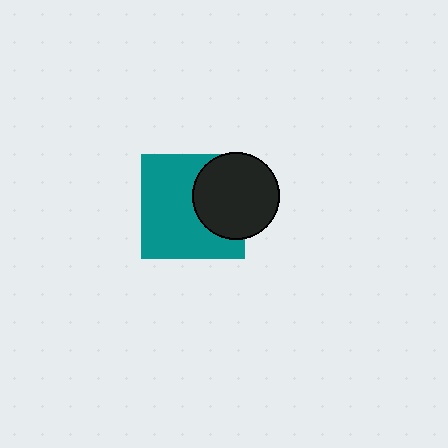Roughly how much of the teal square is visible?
Most of it is visible (roughly 65%).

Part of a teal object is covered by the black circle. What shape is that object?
It is a square.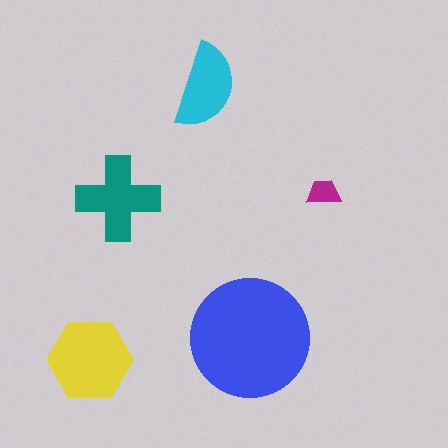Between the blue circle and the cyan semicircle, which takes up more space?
The blue circle.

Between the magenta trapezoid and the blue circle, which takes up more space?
The blue circle.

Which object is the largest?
The blue circle.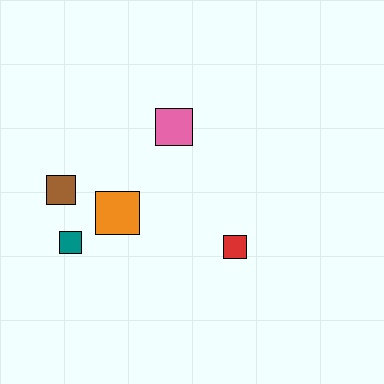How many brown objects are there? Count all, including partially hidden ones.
There is 1 brown object.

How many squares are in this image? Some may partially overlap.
There are 5 squares.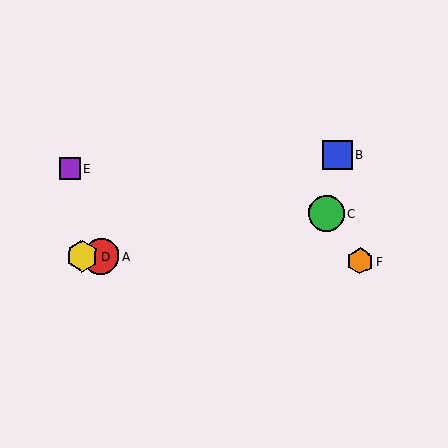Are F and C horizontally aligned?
No, F is at y≈261 and C is at y≈213.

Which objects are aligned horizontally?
Objects A, D, F are aligned horizontally.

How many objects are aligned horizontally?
3 objects (A, D, F) are aligned horizontally.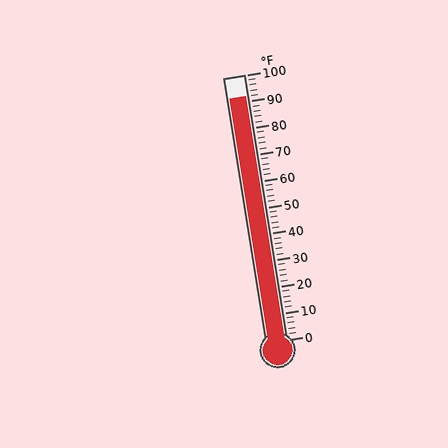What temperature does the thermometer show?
The thermometer shows approximately 92°F.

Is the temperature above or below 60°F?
The temperature is above 60°F.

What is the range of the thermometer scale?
The thermometer scale ranges from 0°F to 100°F.